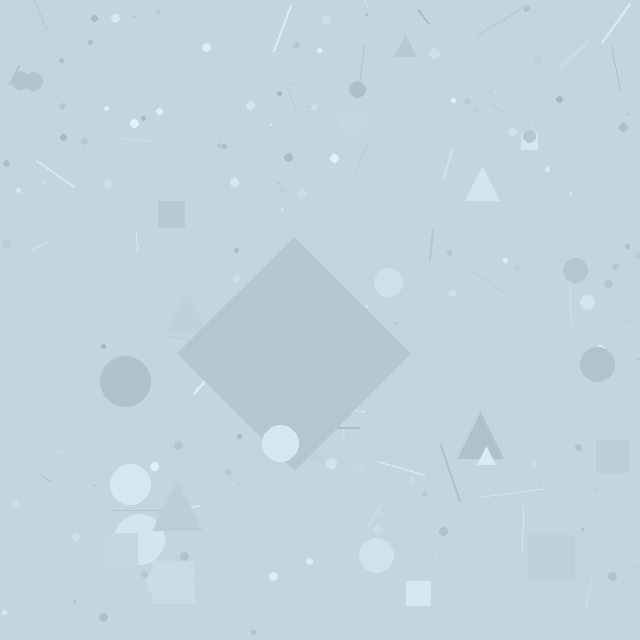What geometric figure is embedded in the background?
A diamond is embedded in the background.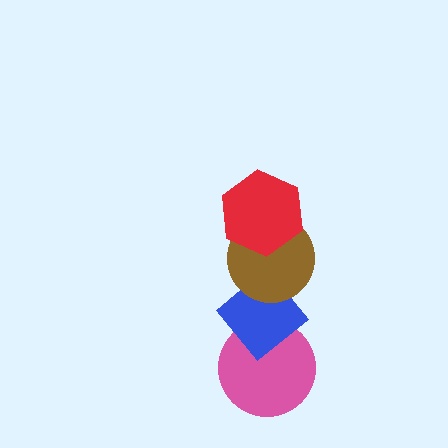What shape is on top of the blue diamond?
The brown circle is on top of the blue diamond.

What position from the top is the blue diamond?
The blue diamond is 3rd from the top.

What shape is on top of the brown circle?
The red hexagon is on top of the brown circle.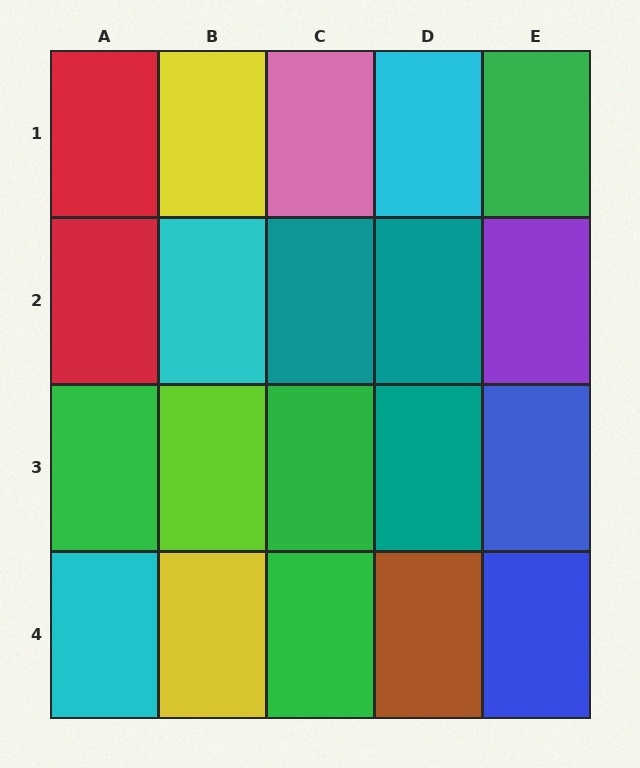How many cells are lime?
1 cell is lime.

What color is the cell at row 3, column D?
Teal.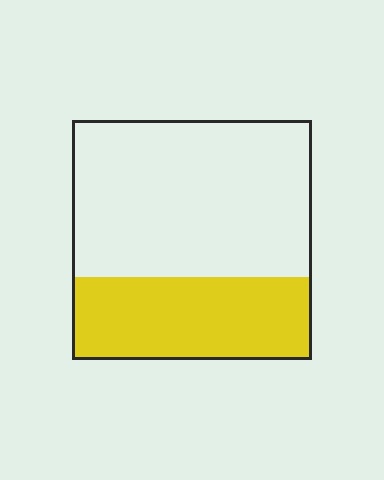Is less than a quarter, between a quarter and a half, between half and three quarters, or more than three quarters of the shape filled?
Between a quarter and a half.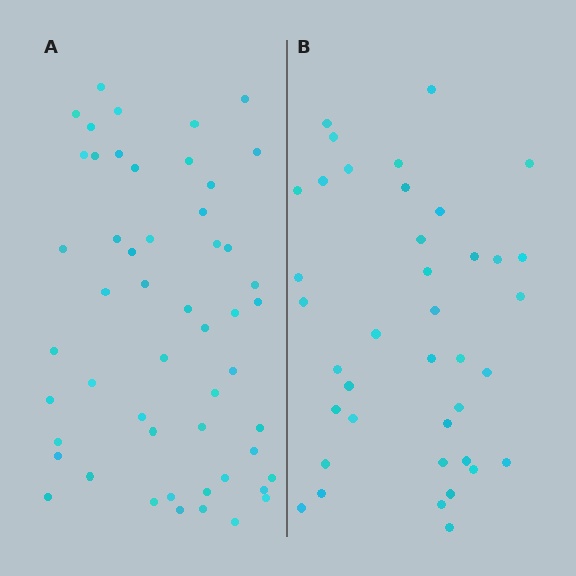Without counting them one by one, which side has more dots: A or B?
Region A (the left region) has more dots.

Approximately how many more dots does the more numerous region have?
Region A has approximately 15 more dots than region B.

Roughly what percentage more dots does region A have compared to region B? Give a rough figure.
About 35% more.